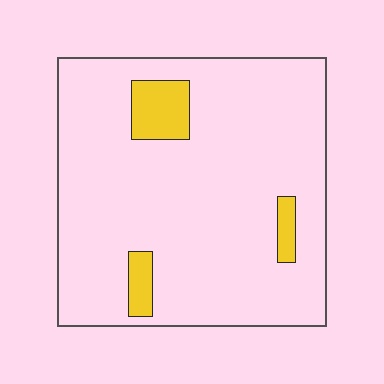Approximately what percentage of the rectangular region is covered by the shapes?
Approximately 10%.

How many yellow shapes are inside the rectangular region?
3.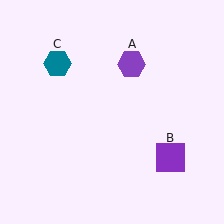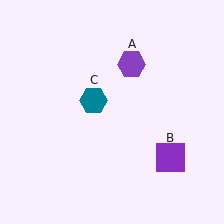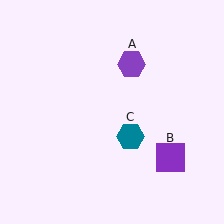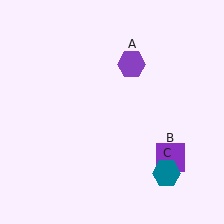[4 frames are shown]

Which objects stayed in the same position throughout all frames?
Purple hexagon (object A) and purple square (object B) remained stationary.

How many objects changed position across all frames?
1 object changed position: teal hexagon (object C).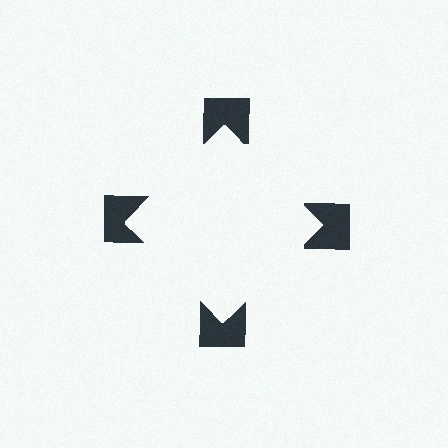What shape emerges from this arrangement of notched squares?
An illusory square — its edges are inferred from the aligned wedge cuts in the notched squares, not physically drawn.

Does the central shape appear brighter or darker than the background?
It typically appears slightly brighter than the background, even though no actual brightness change is drawn.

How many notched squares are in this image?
There are 4 — one at each vertex of the illusory square.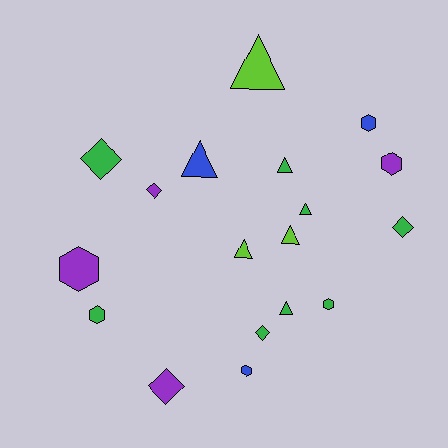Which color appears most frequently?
Green, with 8 objects.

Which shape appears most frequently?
Triangle, with 7 objects.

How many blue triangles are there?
There is 1 blue triangle.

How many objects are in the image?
There are 18 objects.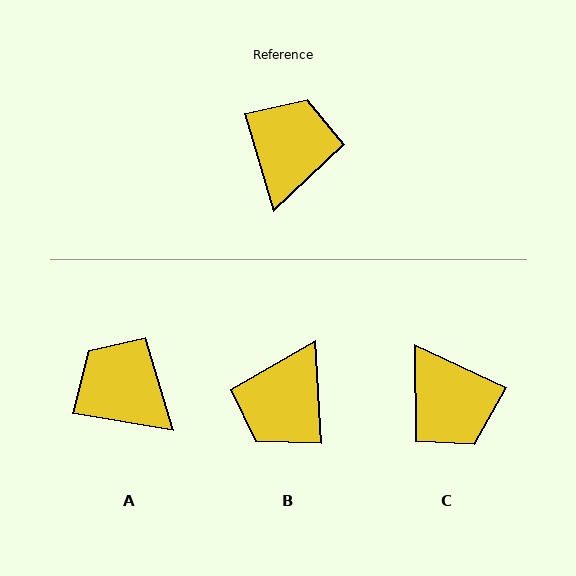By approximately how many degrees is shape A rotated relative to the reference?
Approximately 63 degrees counter-clockwise.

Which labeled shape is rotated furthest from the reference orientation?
B, about 166 degrees away.